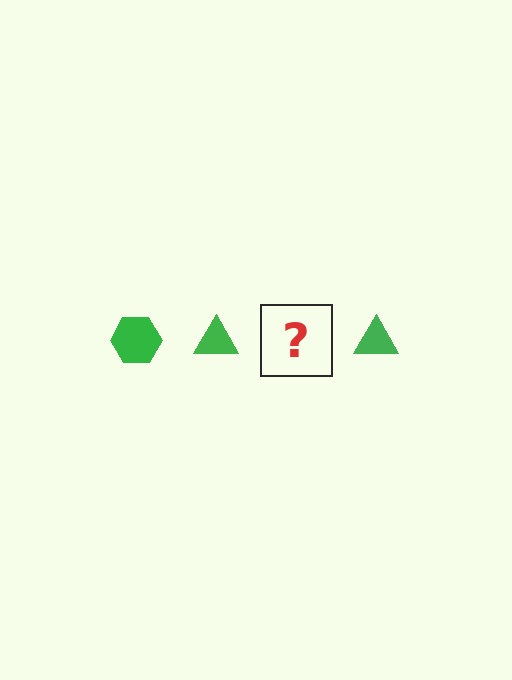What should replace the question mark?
The question mark should be replaced with a green hexagon.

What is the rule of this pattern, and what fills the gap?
The rule is that the pattern cycles through hexagon, triangle shapes in green. The gap should be filled with a green hexagon.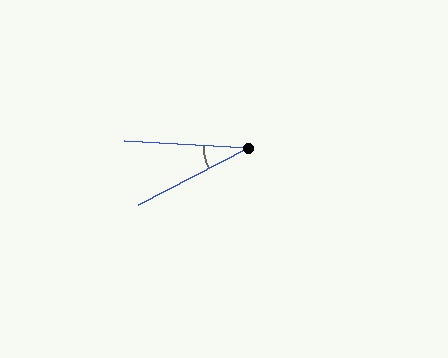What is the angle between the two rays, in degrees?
Approximately 31 degrees.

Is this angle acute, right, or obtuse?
It is acute.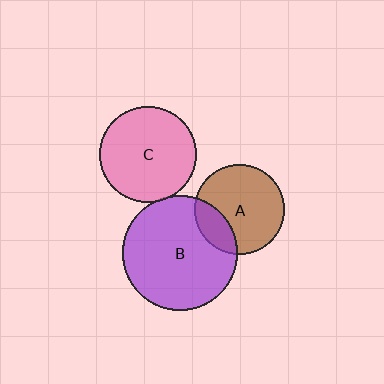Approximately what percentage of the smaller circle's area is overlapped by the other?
Approximately 5%.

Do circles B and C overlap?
Yes.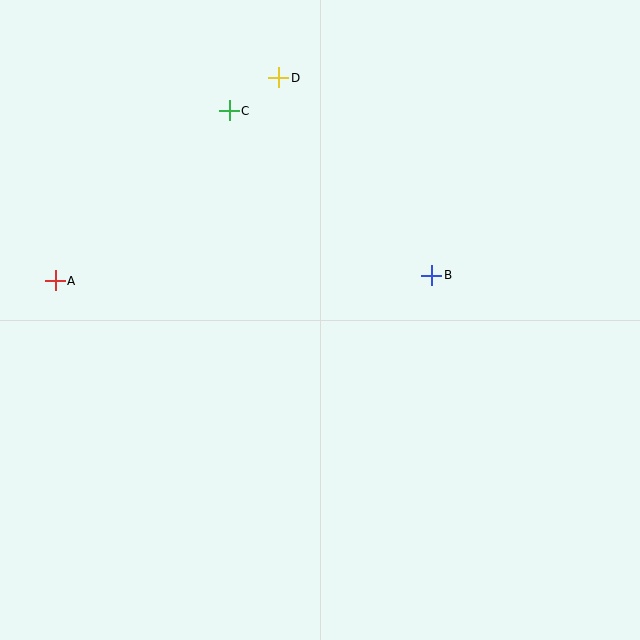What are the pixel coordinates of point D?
Point D is at (279, 78).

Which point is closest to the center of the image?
Point B at (432, 275) is closest to the center.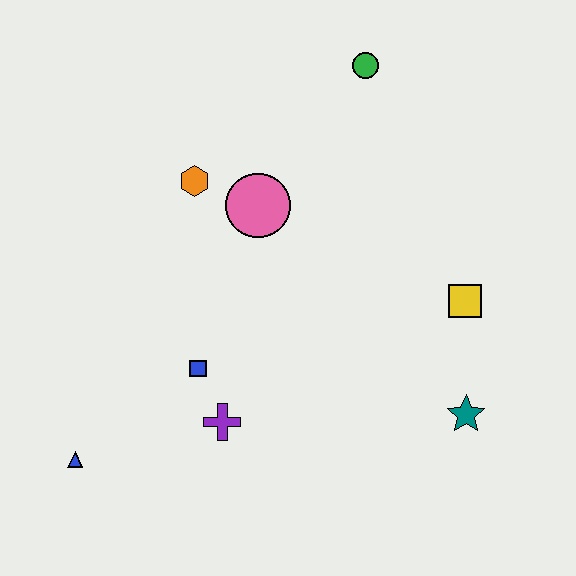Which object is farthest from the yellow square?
The blue triangle is farthest from the yellow square.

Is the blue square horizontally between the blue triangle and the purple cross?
Yes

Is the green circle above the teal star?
Yes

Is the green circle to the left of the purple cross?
No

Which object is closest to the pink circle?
The orange hexagon is closest to the pink circle.